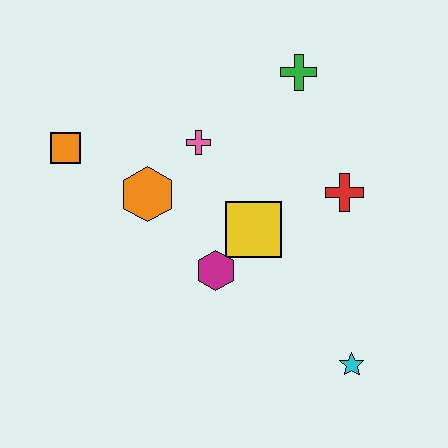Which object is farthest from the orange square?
The cyan star is farthest from the orange square.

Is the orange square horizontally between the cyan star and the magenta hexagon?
No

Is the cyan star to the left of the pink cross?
No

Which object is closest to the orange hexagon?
The pink cross is closest to the orange hexagon.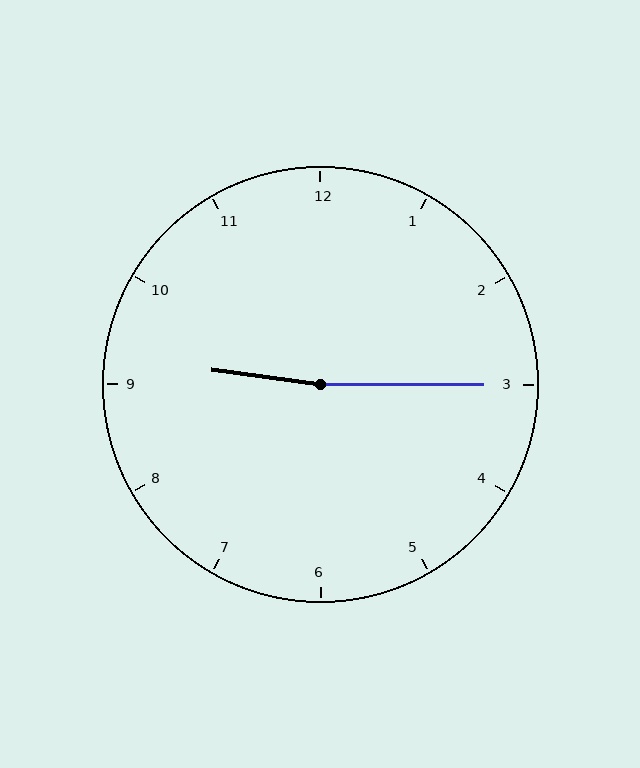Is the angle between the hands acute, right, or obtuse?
It is obtuse.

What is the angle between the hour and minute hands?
Approximately 172 degrees.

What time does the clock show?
9:15.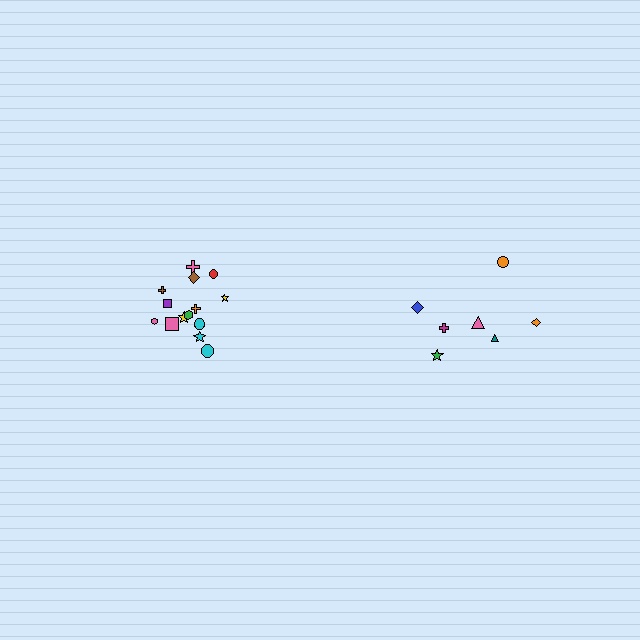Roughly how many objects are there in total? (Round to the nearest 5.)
Roughly 20 objects in total.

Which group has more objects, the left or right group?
The left group.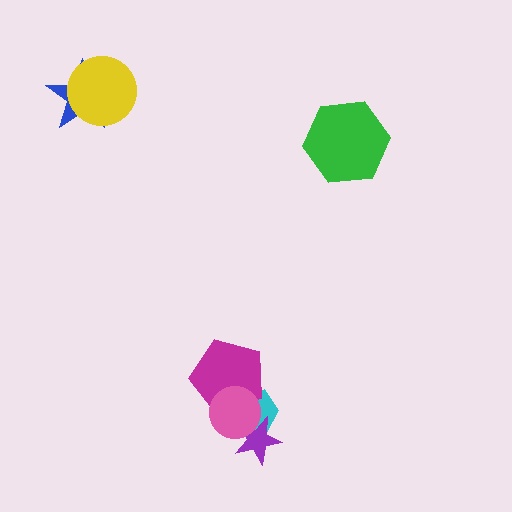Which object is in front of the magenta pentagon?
The pink circle is in front of the magenta pentagon.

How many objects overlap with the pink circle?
3 objects overlap with the pink circle.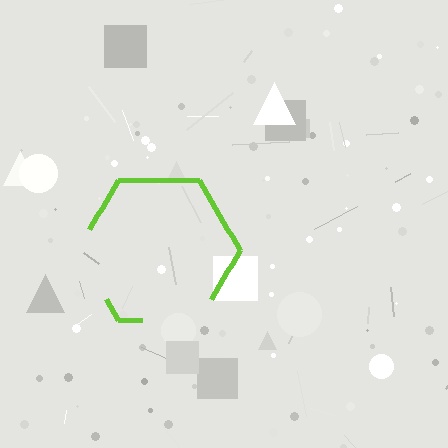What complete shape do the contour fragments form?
The contour fragments form a hexagon.